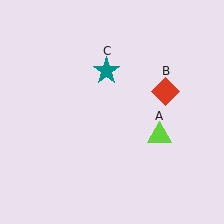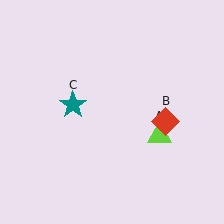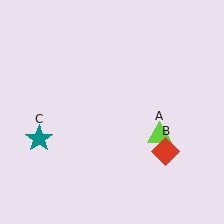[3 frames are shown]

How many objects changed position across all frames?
2 objects changed position: red diamond (object B), teal star (object C).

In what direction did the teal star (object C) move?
The teal star (object C) moved down and to the left.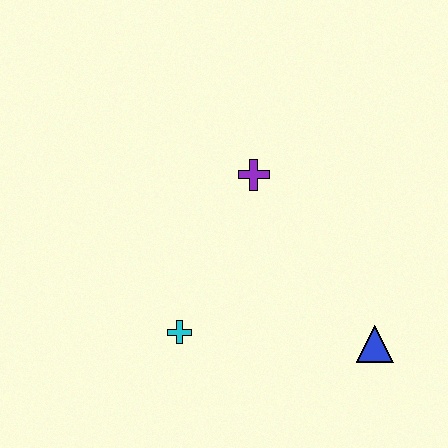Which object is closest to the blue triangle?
The cyan cross is closest to the blue triangle.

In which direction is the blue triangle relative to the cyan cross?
The blue triangle is to the right of the cyan cross.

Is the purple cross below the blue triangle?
No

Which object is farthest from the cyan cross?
The blue triangle is farthest from the cyan cross.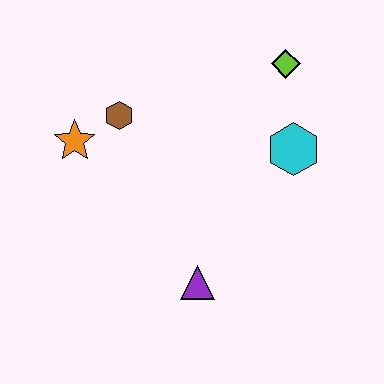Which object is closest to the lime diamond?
The cyan hexagon is closest to the lime diamond.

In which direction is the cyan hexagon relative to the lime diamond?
The cyan hexagon is below the lime diamond.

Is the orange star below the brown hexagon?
Yes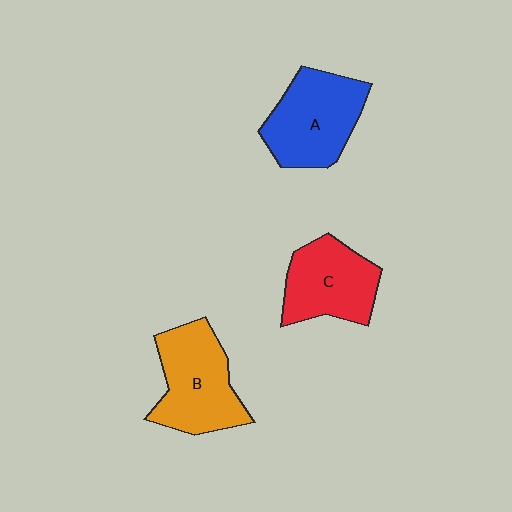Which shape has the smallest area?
Shape C (red).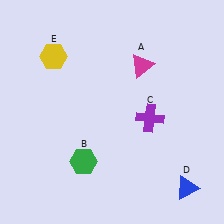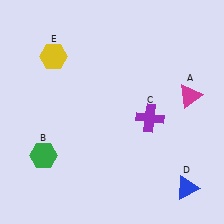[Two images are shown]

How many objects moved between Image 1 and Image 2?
2 objects moved between the two images.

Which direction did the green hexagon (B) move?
The green hexagon (B) moved left.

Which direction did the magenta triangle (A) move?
The magenta triangle (A) moved right.